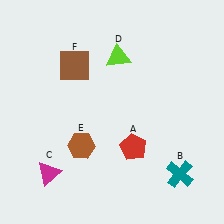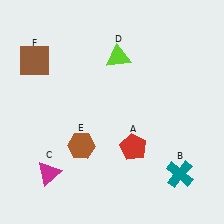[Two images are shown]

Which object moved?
The brown square (F) moved left.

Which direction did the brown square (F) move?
The brown square (F) moved left.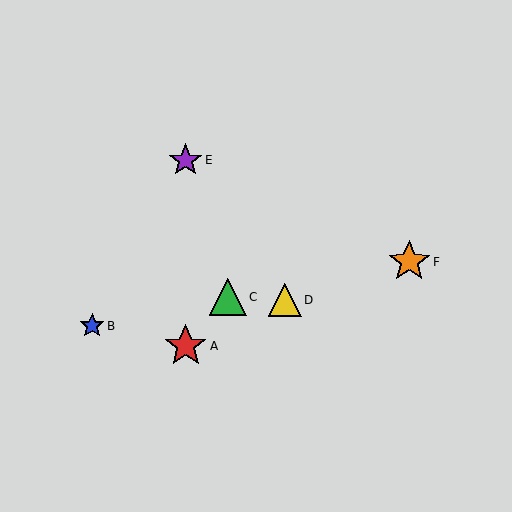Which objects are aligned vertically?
Objects A, E are aligned vertically.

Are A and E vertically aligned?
Yes, both are at x≈186.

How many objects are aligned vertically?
2 objects (A, E) are aligned vertically.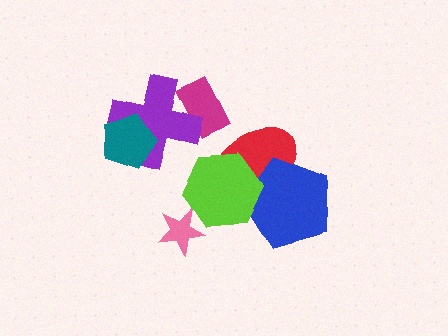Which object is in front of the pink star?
The lime hexagon is in front of the pink star.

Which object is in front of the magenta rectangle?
The purple cross is in front of the magenta rectangle.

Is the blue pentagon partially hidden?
Yes, it is partially covered by another shape.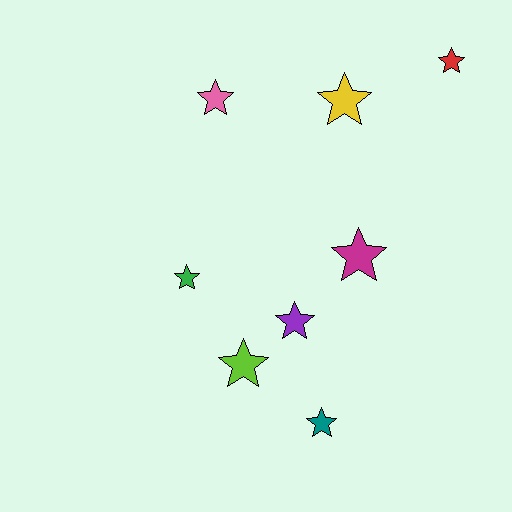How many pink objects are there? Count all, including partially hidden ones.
There is 1 pink object.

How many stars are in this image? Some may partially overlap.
There are 8 stars.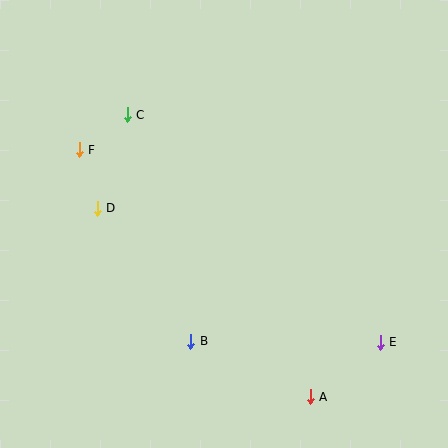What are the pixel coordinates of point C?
Point C is at (127, 115).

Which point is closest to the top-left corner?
Point F is closest to the top-left corner.